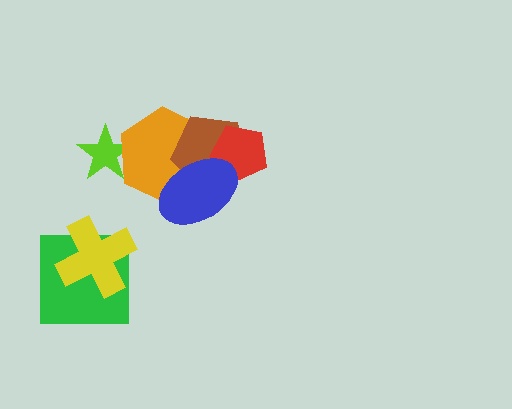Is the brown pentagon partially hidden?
Yes, it is partially covered by another shape.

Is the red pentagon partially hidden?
Yes, it is partially covered by another shape.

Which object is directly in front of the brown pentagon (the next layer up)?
The red pentagon is directly in front of the brown pentagon.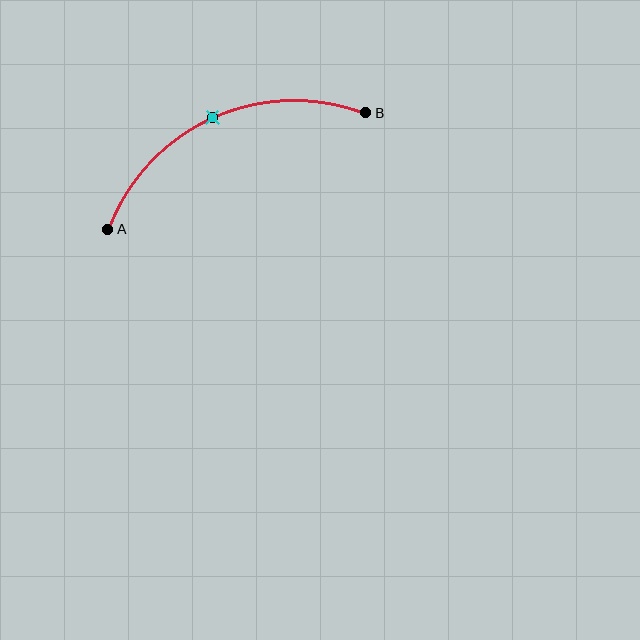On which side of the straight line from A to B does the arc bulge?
The arc bulges above the straight line connecting A and B.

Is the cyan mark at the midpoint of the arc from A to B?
Yes. The cyan mark lies on the arc at equal arc-length from both A and B — it is the arc midpoint.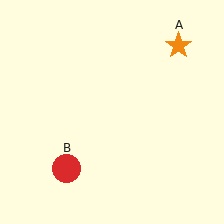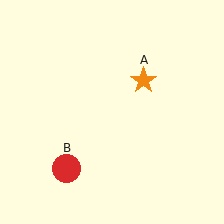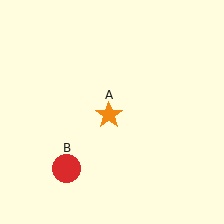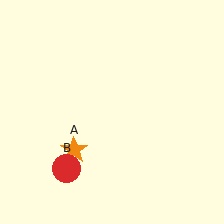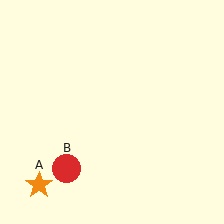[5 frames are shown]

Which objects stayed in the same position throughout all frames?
Red circle (object B) remained stationary.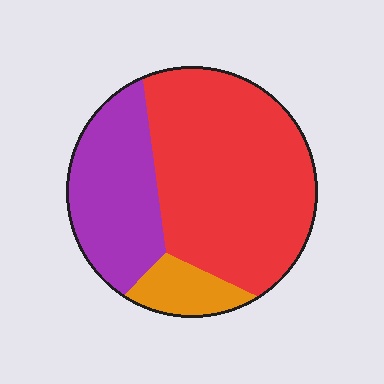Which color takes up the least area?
Orange, at roughly 10%.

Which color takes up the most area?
Red, at roughly 60%.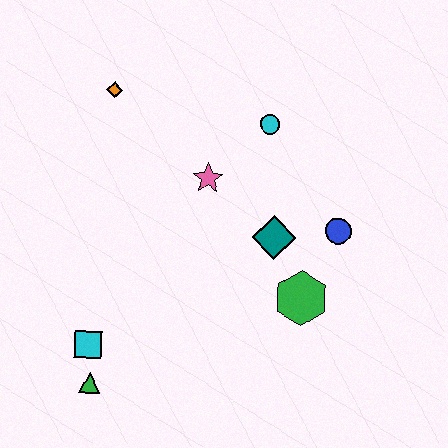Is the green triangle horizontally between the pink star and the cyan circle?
No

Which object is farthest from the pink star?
The green triangle is farthest from the pink star.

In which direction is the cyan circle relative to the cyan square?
The cyan circle is above the cyan square.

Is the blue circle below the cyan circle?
Yes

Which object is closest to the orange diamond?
The pink star is closest to the orange diamond.